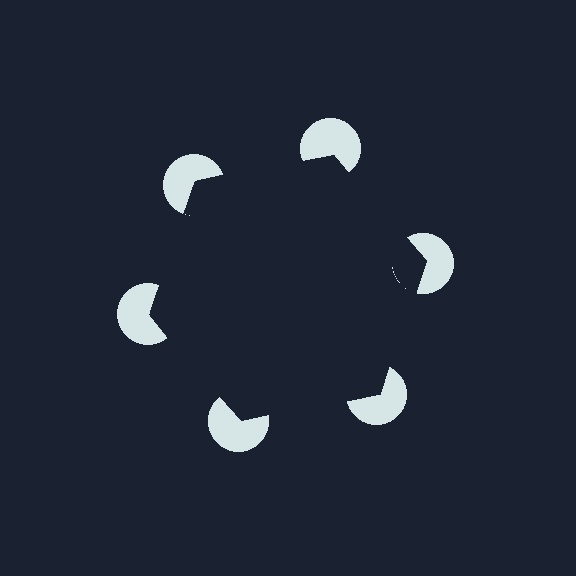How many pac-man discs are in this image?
There are 6 — one at each vertex of the illusory hexagon.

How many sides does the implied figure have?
6 sides.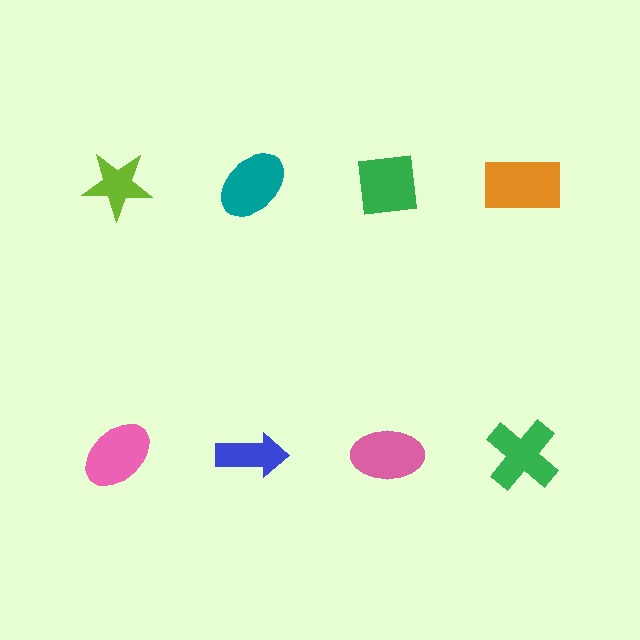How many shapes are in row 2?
4 shapes.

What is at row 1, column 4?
An orange rectangle.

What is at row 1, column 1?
A lime star.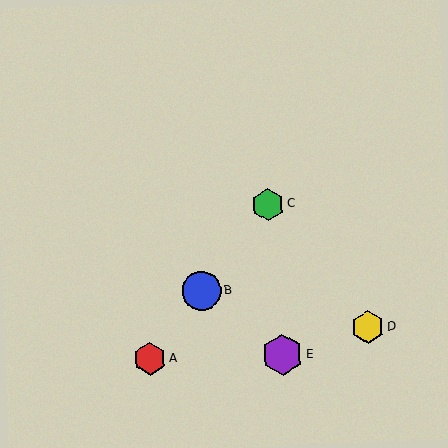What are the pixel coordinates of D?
Object D is at (368, 327).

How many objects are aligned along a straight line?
3 objects (A, B, C) are aligned along a straight line.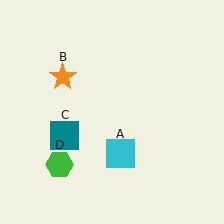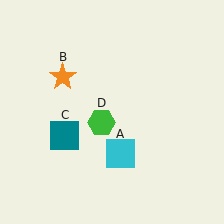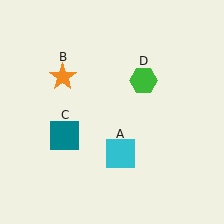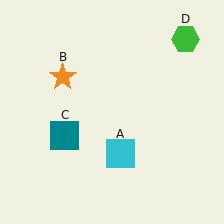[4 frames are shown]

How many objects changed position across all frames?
1 object changed position: green hexagon (object D).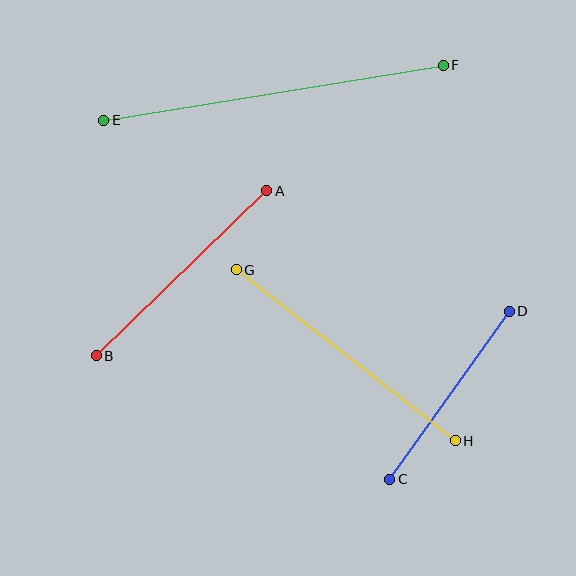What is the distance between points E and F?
The distance is approximately 344 pixels.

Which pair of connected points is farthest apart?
Points E and F are farthest apart.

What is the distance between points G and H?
The distance is approximately 277 pixels.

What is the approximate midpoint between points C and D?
The midpoint is at approximately (450, 395) pixels.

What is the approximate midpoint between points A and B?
The midpoint is at approximately (182, 273) pixels.